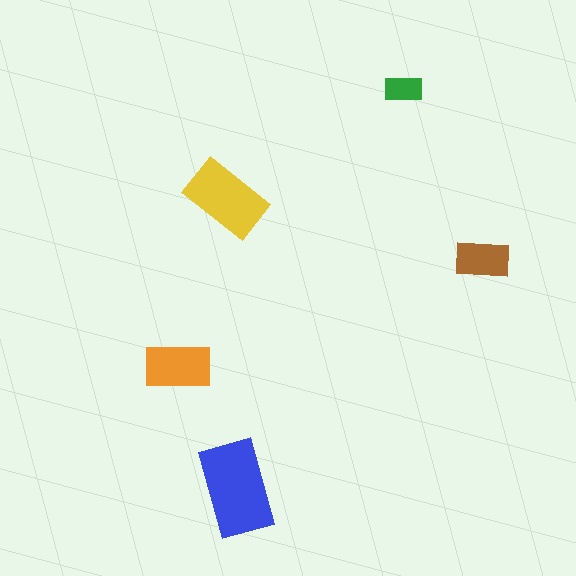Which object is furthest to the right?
The brown rectangle is rightmost.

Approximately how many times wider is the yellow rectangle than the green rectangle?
About 2 times wider.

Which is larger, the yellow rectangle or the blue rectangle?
The blue one.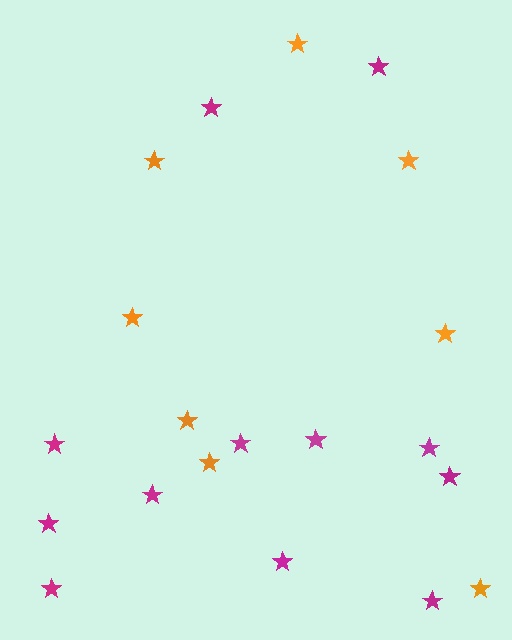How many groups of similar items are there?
There are 2 groups: one group of orange stars (8) and one group of magenta stars (12).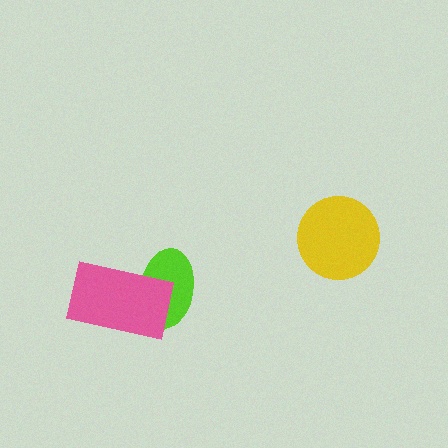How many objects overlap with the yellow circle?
0 objects overlap with the yellow circle.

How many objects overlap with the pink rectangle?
1 object overlaps with the pink rectangle.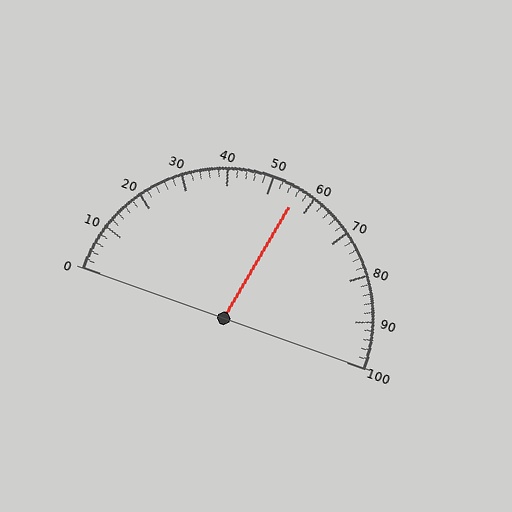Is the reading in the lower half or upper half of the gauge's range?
The reading is in the upper half of the range (0 to 100).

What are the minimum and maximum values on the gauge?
The gauge ranges from 0 to 100.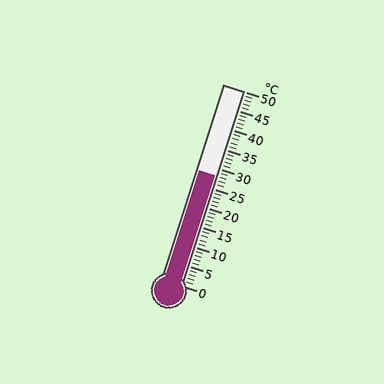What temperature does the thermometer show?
The thermometer shows approximately 28°C.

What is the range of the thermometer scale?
The thermometer scale ranges from 0°C to 50°C.